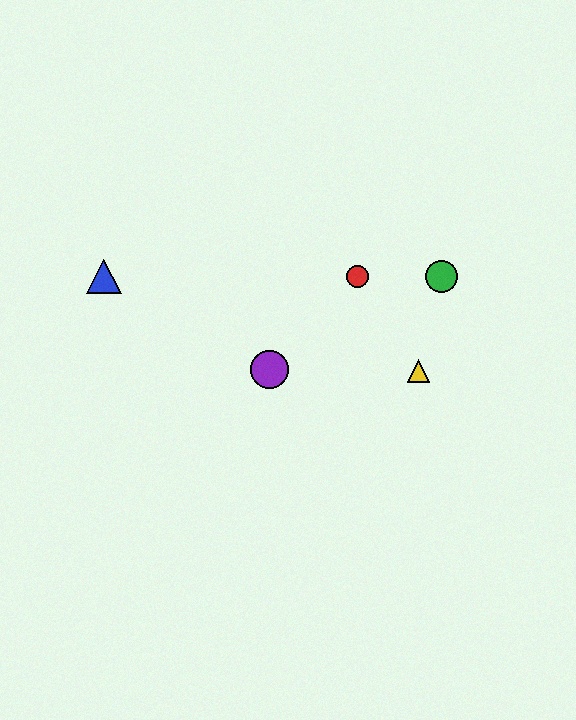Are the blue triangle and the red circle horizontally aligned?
Yes, both are at y≈276.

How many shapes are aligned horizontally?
3 shapes (the red circle, the blue triangle, the green circle) are aligned horizontally.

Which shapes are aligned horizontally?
The red circle, the blue triangle, the green circle are aligned horizontally.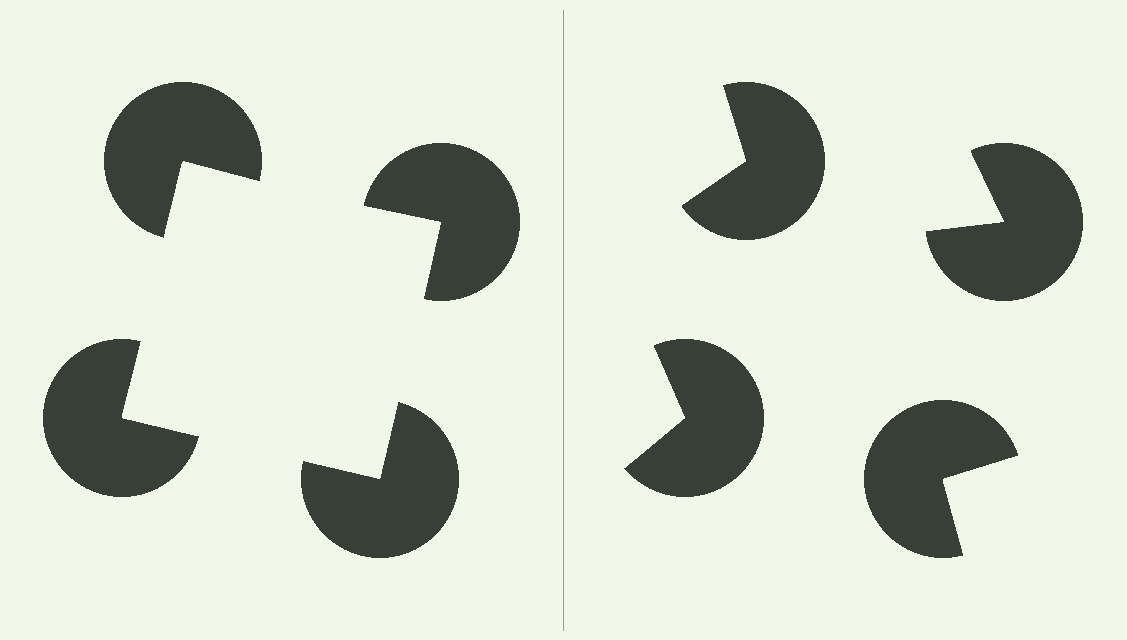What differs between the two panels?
The pac-man discs are positioned identically on both sides; only the wedge orientations differ. On the left they align to a square; on the right they are misaligned.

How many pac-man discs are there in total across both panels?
8 — 4 on each side.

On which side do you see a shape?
An illusory square appears on the left side. On the right side the wedge cuts are rotated, so no coherent shape forms.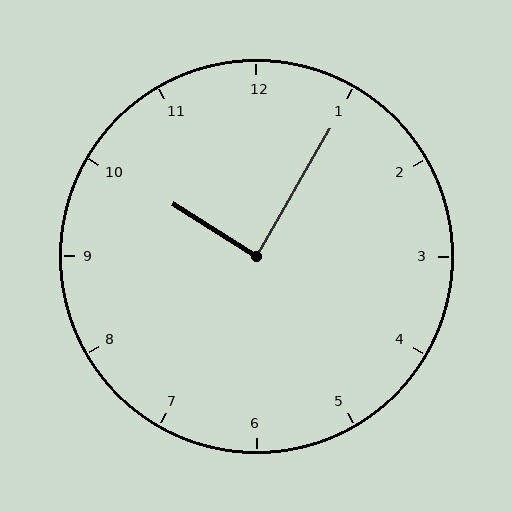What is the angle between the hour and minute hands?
Approximately 88 degrees.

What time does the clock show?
10:05.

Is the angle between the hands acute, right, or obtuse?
It is right.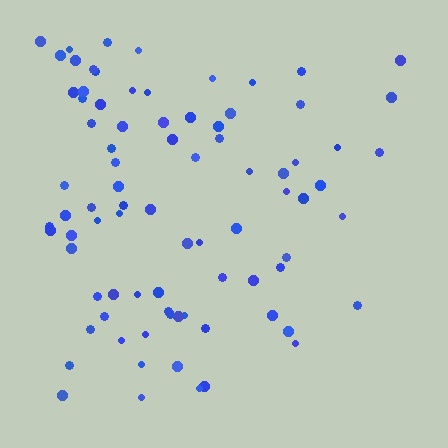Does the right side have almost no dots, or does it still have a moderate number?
Still a moderate number, just noticeably fewer than the left.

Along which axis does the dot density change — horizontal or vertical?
Horizontal.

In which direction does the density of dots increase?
From right to left, with the left side densest.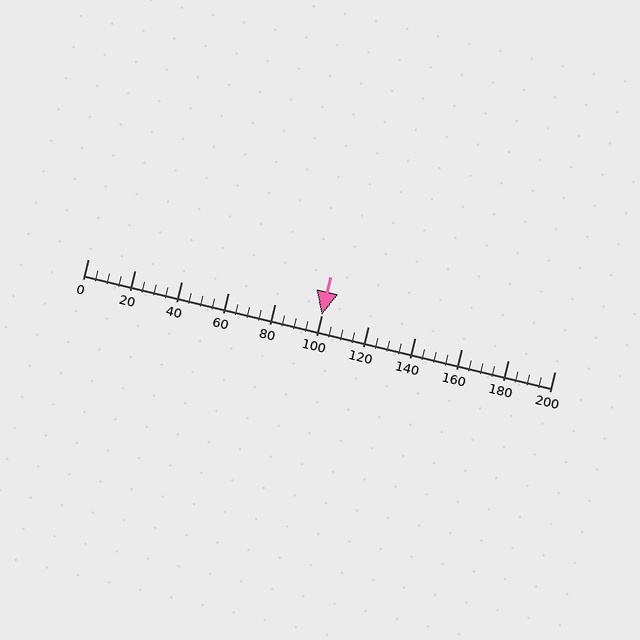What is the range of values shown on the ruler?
The ruler shows values from 0 to 200.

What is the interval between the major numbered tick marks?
The major tick marks are spaced 20 units apart.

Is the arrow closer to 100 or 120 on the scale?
The arrow is closer to 100.